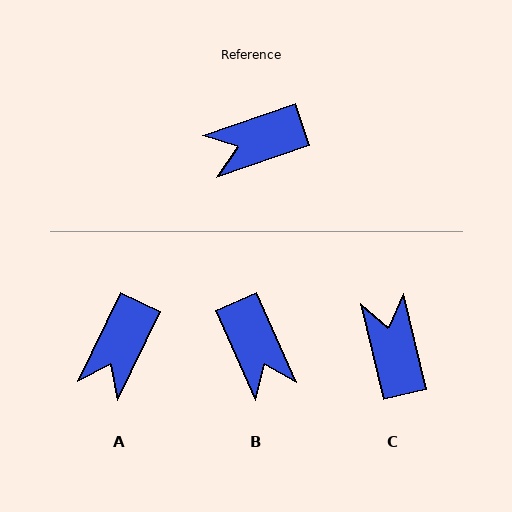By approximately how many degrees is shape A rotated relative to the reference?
Approximately 46 degrees counter-clockwise.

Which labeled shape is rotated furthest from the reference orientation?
B, about 95 degrees away.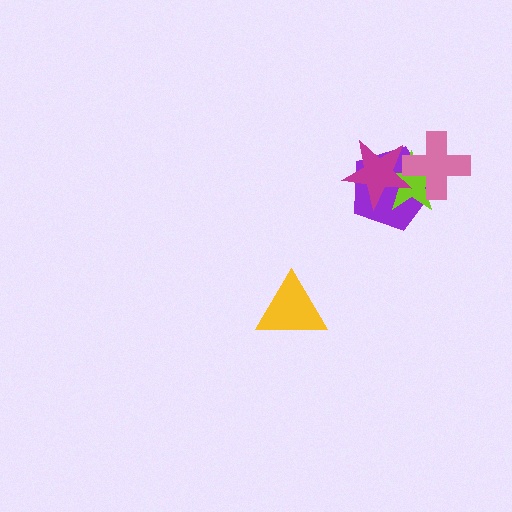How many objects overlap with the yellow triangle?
0 objects overlap with the yellow triangle.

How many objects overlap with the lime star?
3 objects overlap with the lime star.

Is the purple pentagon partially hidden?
Yes, it is partially covered by another shape.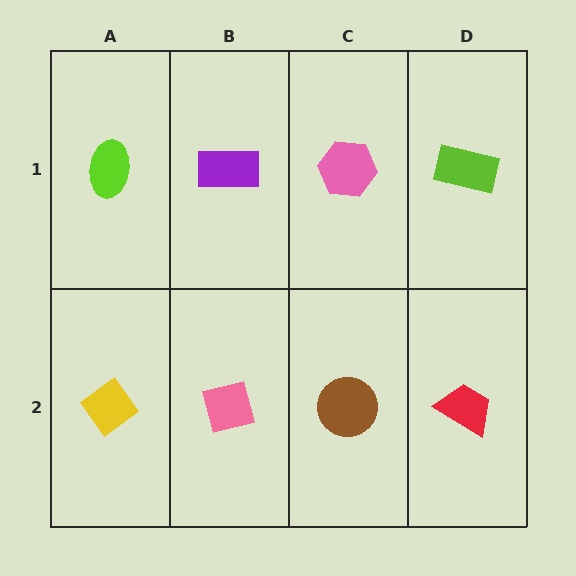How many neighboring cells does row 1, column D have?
2.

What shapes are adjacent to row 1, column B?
A pink square (row 2, column B), a lime ellipse (row 1, column A), a pink hexagon (row 1, column C).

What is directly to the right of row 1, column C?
A lime rectangle.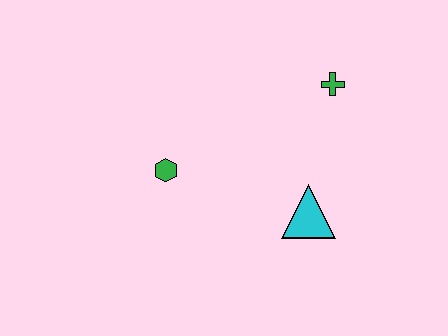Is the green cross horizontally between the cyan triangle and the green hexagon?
No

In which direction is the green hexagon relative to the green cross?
The green hexagon is to the left of the green cross.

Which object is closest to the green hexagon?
The cyan triangle is closest to the green hexagon.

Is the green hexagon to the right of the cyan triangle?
No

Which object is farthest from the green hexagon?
The green cross is farthest from the green hexagon.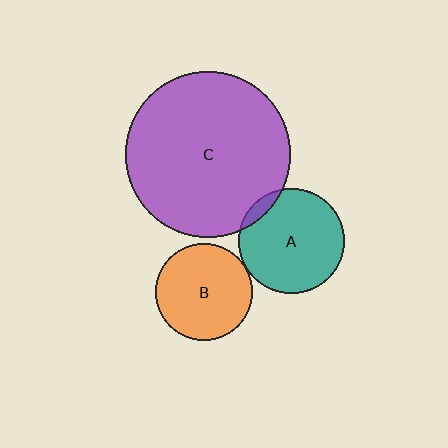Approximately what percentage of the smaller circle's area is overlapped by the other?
Approximately 5%.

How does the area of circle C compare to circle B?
Approximately 2.9 times.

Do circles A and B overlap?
Yes.